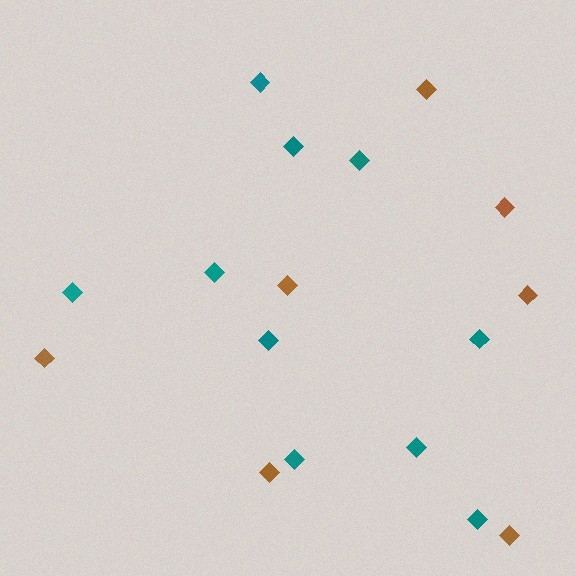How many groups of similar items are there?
There are 2 groups: one group of brown diamonds (7) and one group of teal diamonds (10).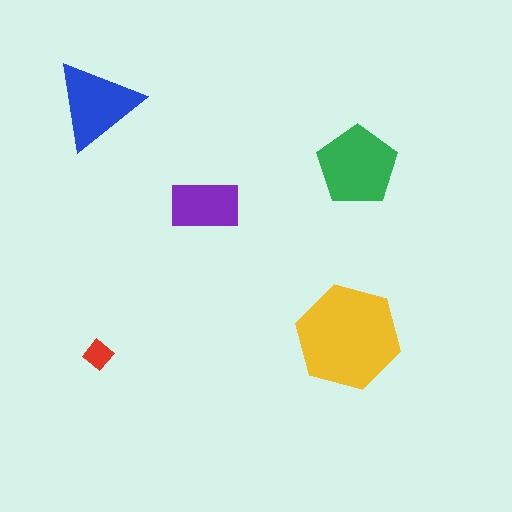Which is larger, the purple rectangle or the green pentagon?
The green pentagon.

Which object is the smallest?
The red diamond.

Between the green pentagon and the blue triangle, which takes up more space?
The green pentagon.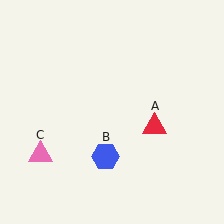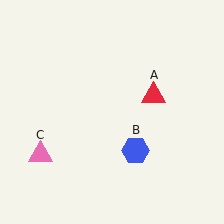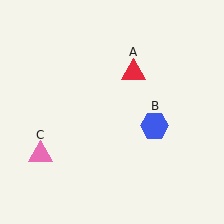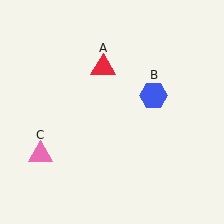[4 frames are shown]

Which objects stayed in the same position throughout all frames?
Pink triangle (object C) remained stationary.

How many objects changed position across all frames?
2 objects changed position: red triangle (object A), blue hexagon (object B).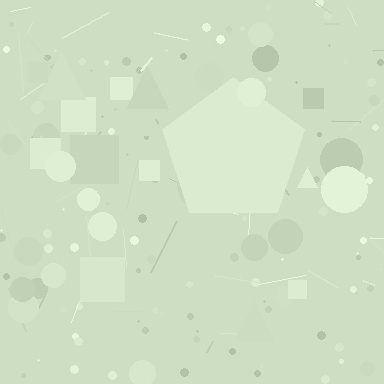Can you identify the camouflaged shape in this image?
The camouflaged shape is a pentagon.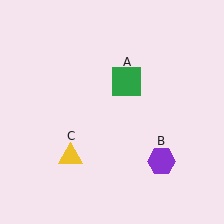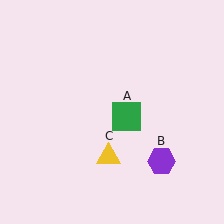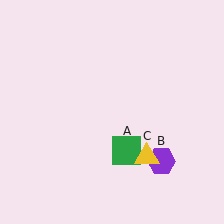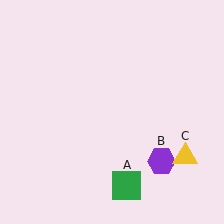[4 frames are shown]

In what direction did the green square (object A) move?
The green square (object A) moved down.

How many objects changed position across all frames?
2 objects changed position: green square (object A), yellow triangle (object C).